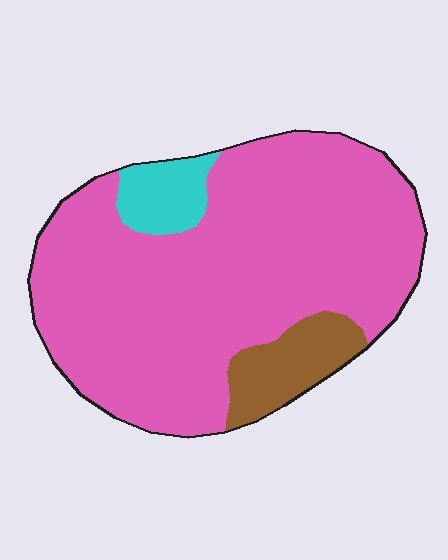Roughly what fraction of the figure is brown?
Brown covers 10% of the figure.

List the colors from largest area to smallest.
From largest to smallest: pink, brown, cyan.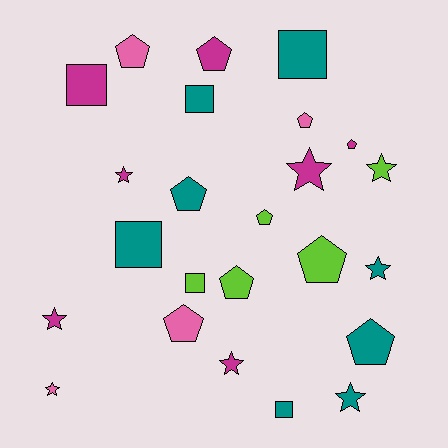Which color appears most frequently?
Teal, with 8 objects.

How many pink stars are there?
There is 1 pink star.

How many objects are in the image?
There are 24 objects.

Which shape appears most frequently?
Pentagon, with 10 objects.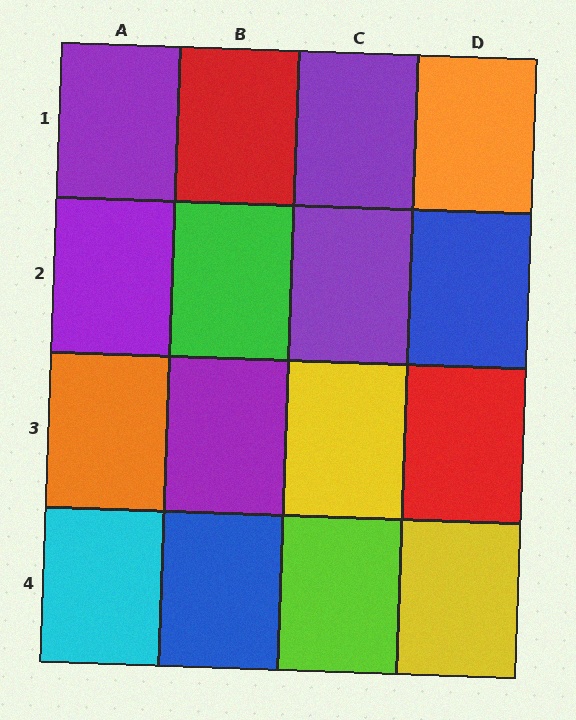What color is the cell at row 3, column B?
Purple.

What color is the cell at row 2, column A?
Purple.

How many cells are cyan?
1 cell is cyan.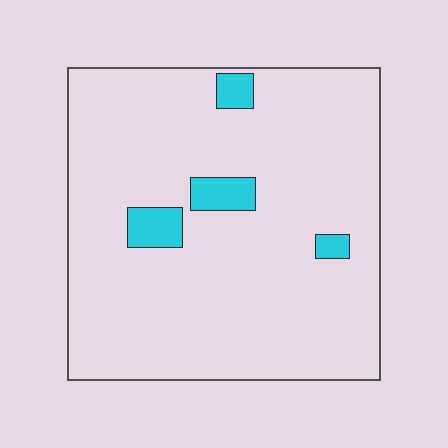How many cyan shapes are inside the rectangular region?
4.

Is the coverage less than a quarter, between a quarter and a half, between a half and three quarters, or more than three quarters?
Less than a quarter.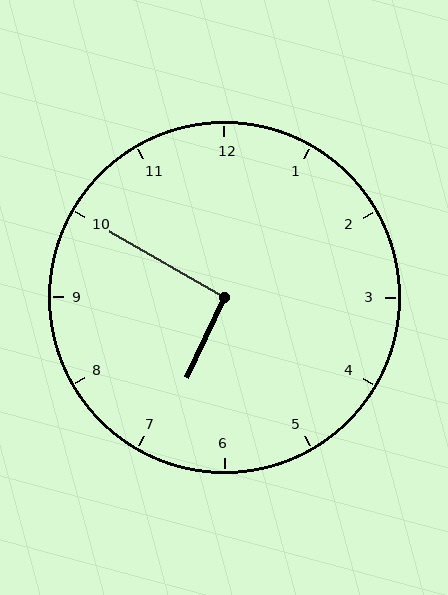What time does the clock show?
6:50.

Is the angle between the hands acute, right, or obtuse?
It is right.